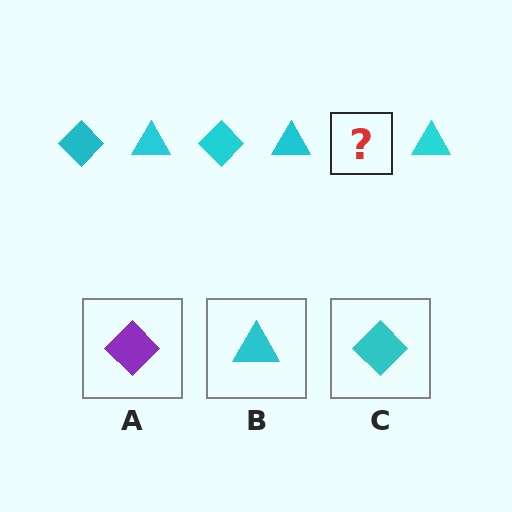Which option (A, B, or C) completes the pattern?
C.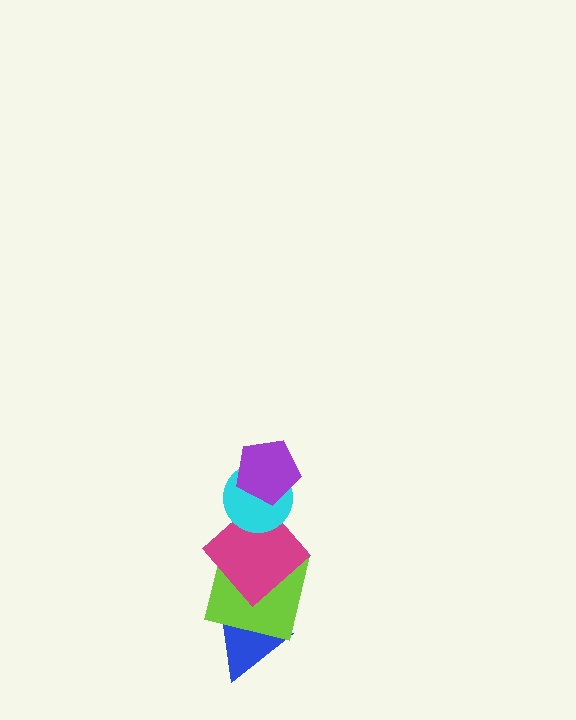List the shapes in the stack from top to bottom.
From top to bottom: the purple pentagon, the cyan circle, the magenta diamond, the lime square, the blue triangle.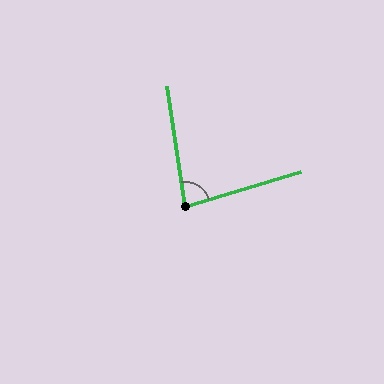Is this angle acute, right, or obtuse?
It is acute.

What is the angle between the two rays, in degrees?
Approximately 81 degrees.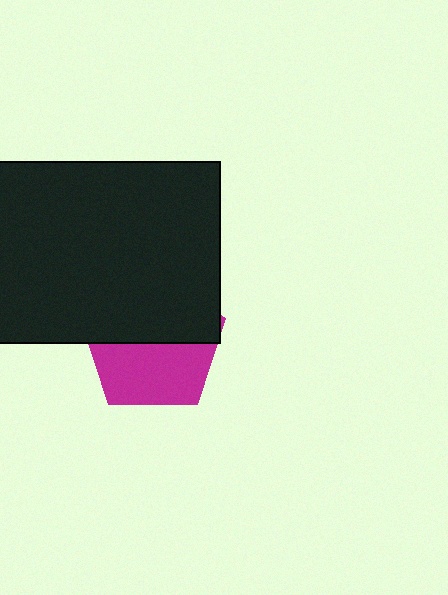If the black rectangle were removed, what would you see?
You would see the complete magenta pentagon.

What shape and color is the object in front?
The object in front is a black rectangle.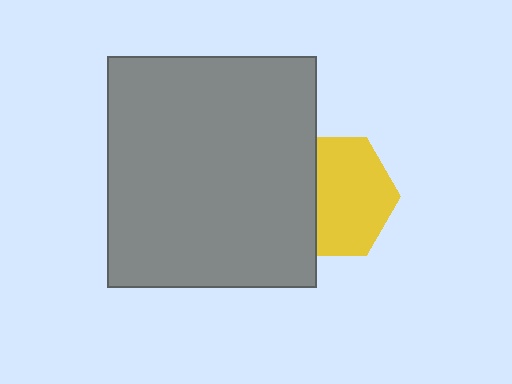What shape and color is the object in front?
The object in front is a gray rectangle.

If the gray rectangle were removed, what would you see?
You would see the complete yellow hexagon.